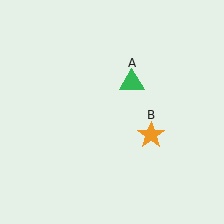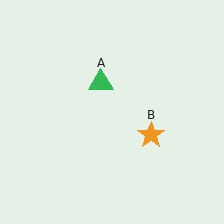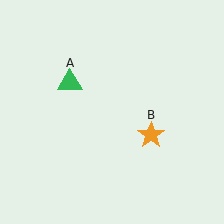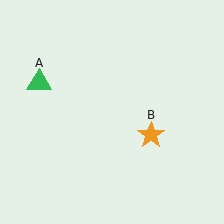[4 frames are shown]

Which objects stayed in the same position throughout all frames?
Orange star (object B) remained stationary.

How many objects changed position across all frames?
1 object changed position: green triangle (object A).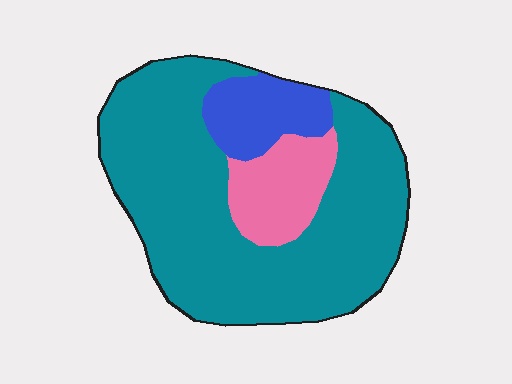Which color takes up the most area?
Teal, at roughly 75%.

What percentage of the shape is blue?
Blue takes up less than a sixth of the shape.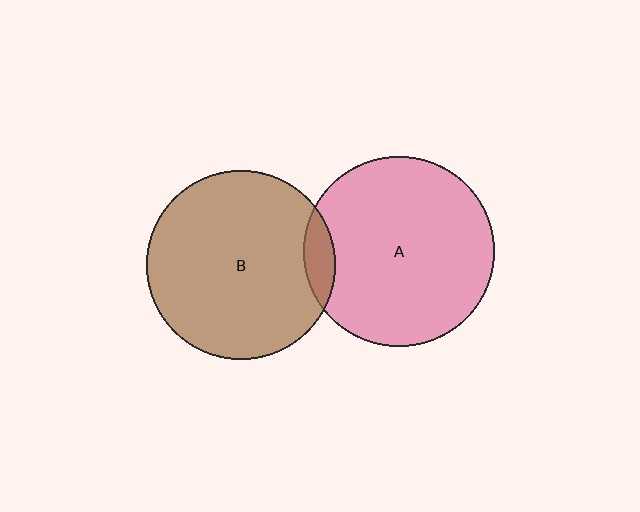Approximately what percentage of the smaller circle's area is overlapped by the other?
Approximately 10%.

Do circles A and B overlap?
Yes.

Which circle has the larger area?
Circle A (pink).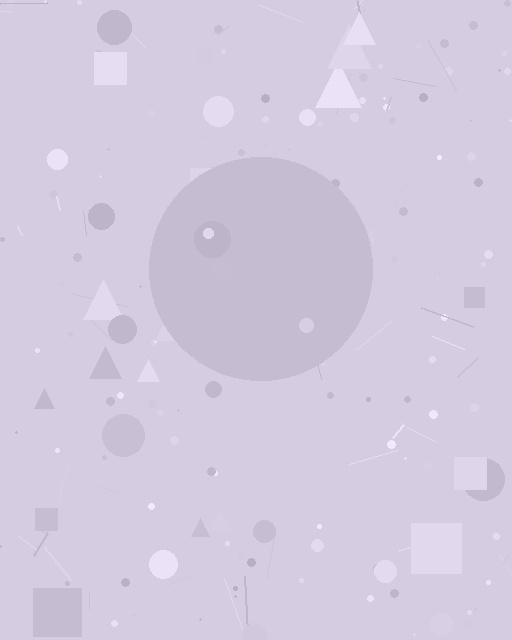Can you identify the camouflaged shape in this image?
The camouflaged shape is a circle.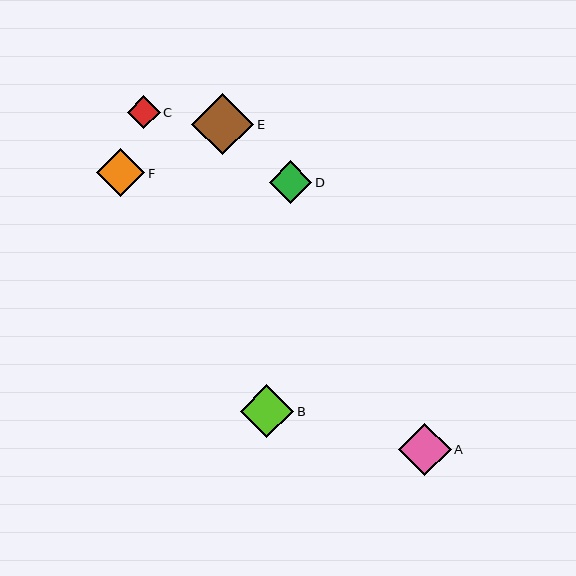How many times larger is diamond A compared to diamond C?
Diamond A is approximately 1.6 times the size of diamond C.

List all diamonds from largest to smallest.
From largest to smallest: E, B, A, F, D, C.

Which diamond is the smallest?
Diamond C is the smallest with a size of approximately 33 pixels.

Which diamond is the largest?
Diamond E is the largest with a size of approximately 62 pixels.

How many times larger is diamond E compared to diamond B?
Diamond E is approximately 1.2 times the size of diamond B.